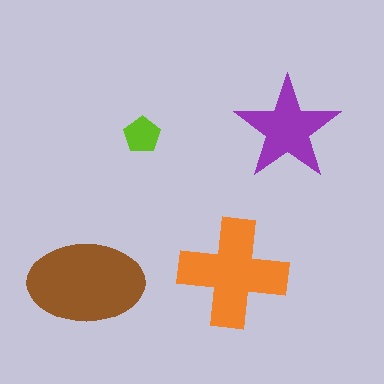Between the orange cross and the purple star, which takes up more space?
The orange cross.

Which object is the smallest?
The lime pentagon.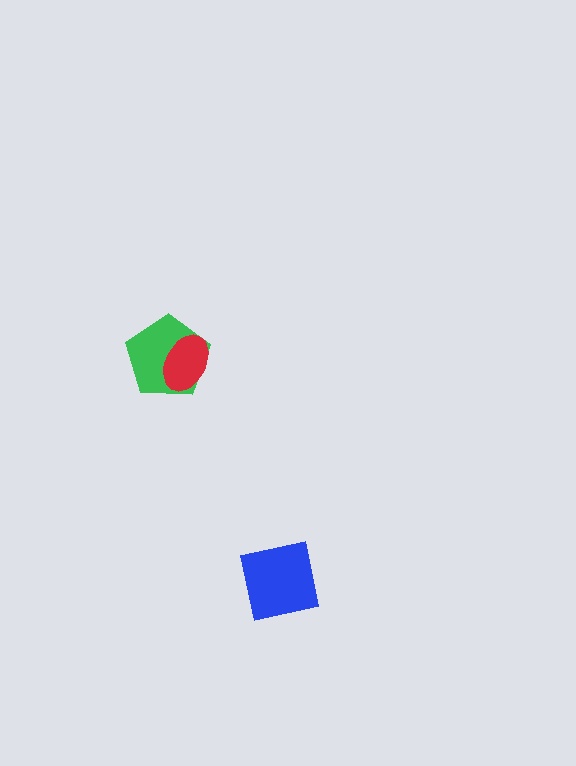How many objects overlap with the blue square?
0 objects overlap with the blue square.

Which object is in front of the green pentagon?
The red ellipse is in front of the green pentagon.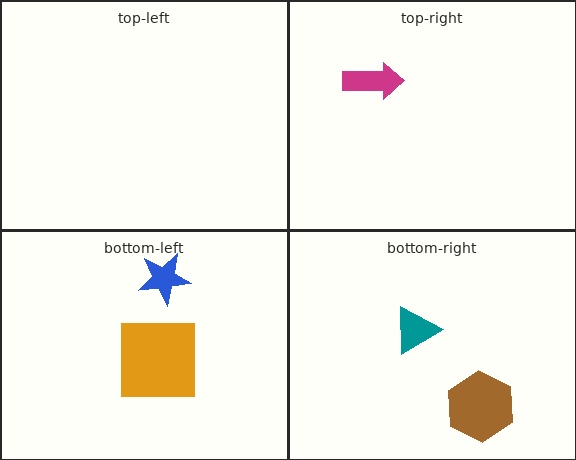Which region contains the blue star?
The bottom-left region.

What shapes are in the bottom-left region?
The blue star, the orange square.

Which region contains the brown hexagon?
The bottom-right region.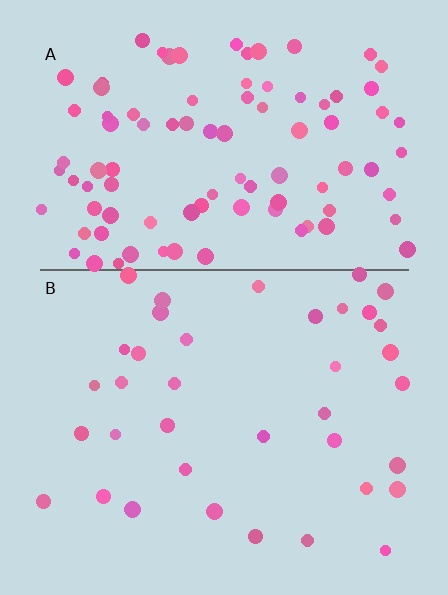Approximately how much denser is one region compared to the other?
Approximately 2.6× — region A over region B.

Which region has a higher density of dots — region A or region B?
A (the top).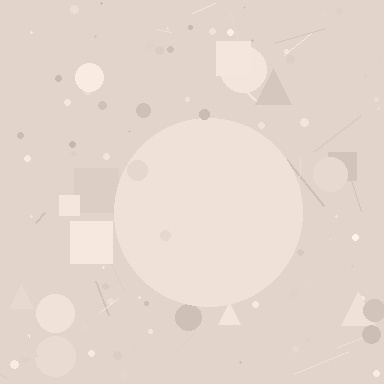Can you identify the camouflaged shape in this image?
The camouflaged shape is a circle.